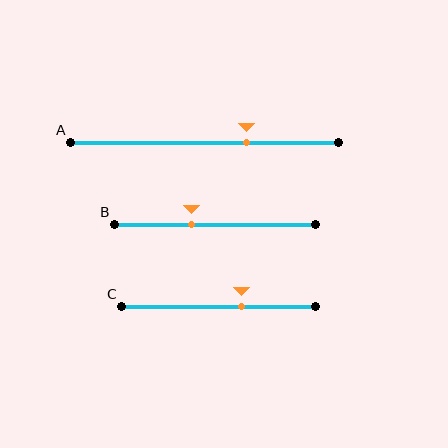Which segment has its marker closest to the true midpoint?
Segment B has its marker closest to the true midpoint.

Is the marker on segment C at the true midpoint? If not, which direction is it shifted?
No, the marker on segment C is shifted to the right by about 12% of the segment length.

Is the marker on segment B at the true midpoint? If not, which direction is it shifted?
No, the marker on segment B is shifted to the left by about 12% of the segment length.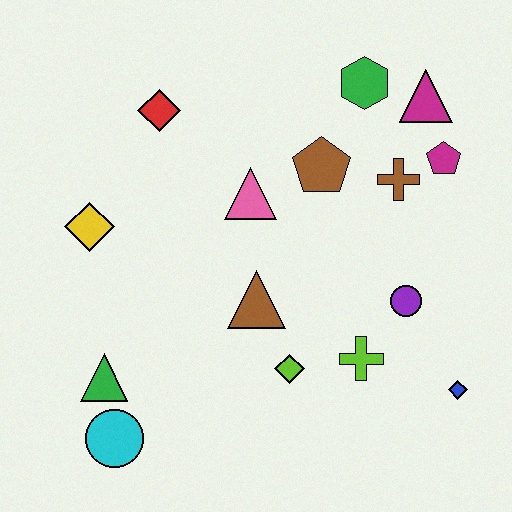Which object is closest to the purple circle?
The lime cross is closest to the purple circle.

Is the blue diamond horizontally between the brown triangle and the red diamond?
No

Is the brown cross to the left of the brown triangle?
No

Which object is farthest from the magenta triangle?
The cyan circle is farthest from the magenta triangle.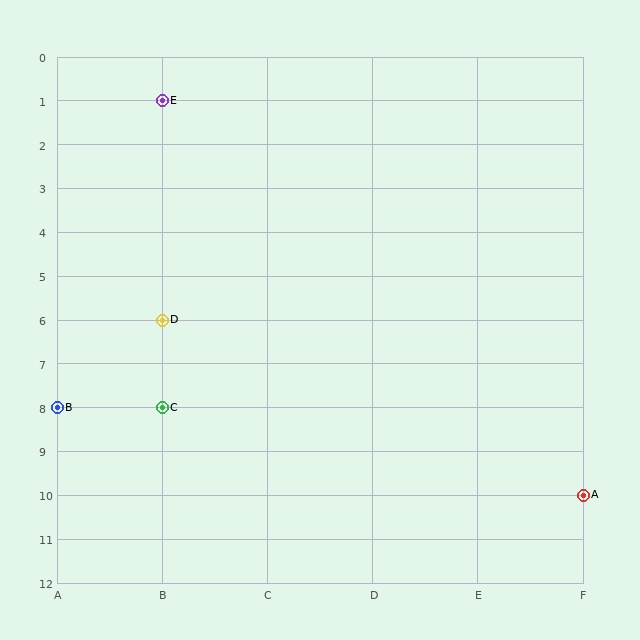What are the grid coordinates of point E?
Point E is at grid coordinates (B, 1).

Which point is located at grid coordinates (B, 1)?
Point E is at (B, 1).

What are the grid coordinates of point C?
Point C is at grid coordinates (B, 8).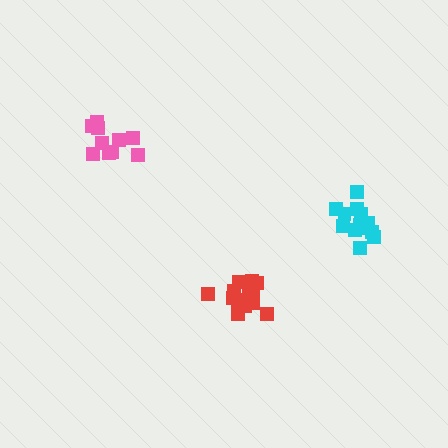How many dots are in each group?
Group 1: 14 dots, Group 2: 13 dots, Group 3: 10 dots (37 total).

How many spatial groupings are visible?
There are 3 spatial groupings.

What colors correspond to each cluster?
The clusters are colored: red, cyan, pink.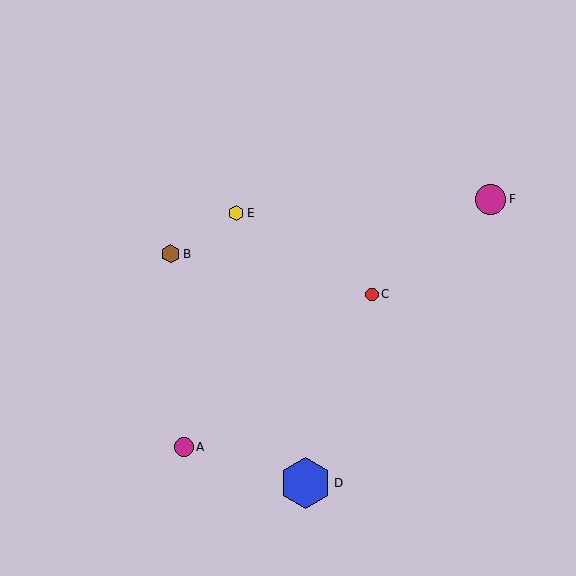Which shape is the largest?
The blue hexagon (labeled D) is the largest.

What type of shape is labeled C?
Shape C is a red circle.